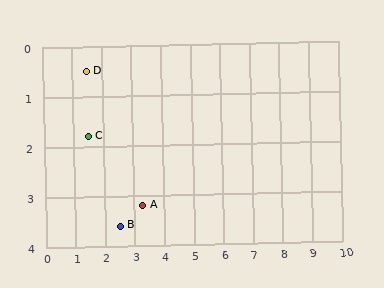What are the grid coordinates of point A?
Point A is at approximately (3.3, 3.2).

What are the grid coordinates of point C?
Point C is at approximately (1.5, 1.8).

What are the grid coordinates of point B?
Point B is at approximately (2.5, 3.6).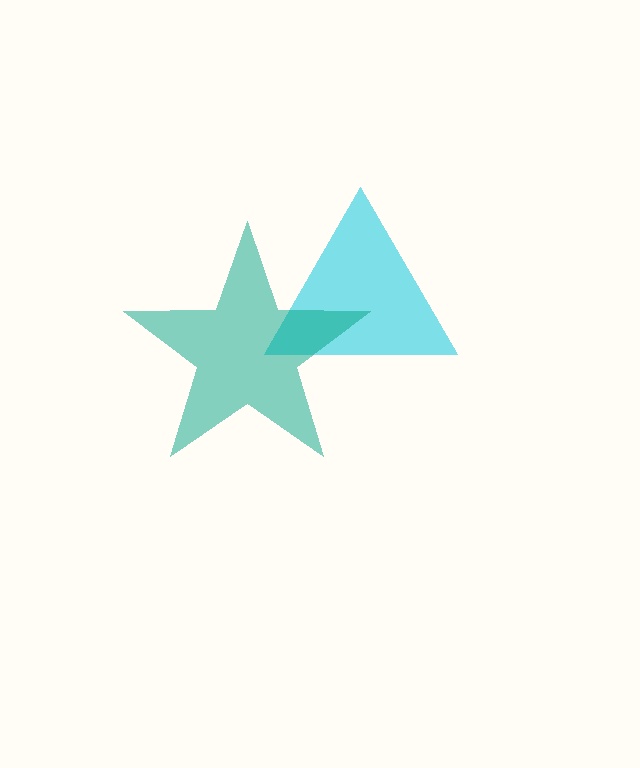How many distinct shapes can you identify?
There are 2 distinct shapes: a cyan triangle, a teal star.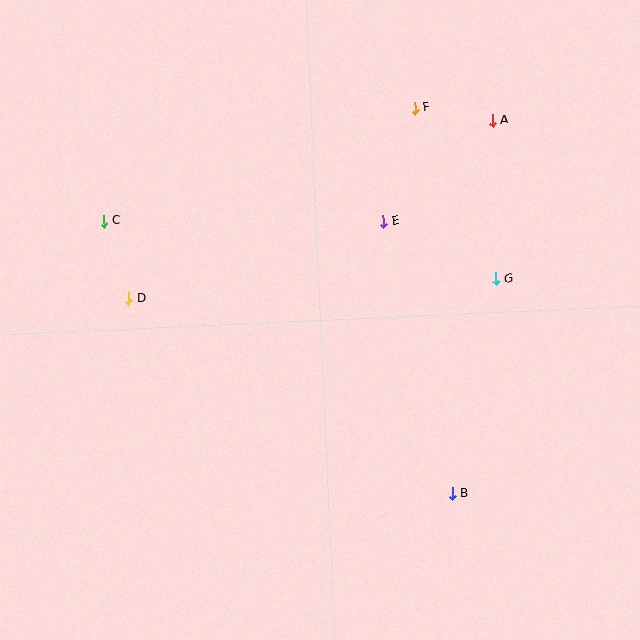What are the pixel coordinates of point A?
Point A is at (493, 120).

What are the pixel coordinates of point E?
Point E is at (384, 221).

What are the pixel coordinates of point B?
Point B is at (452, 494).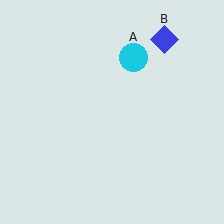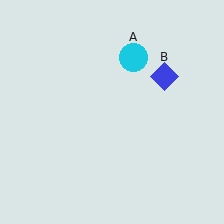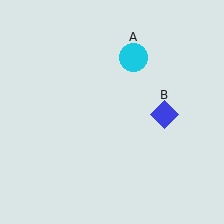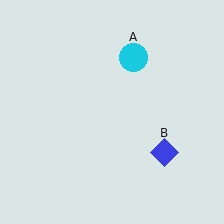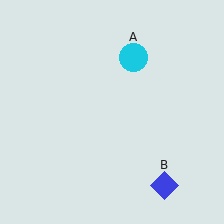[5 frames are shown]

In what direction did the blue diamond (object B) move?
The blue diamond (object B) moved down.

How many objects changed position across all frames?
1 object changed position: blue diamond (object B).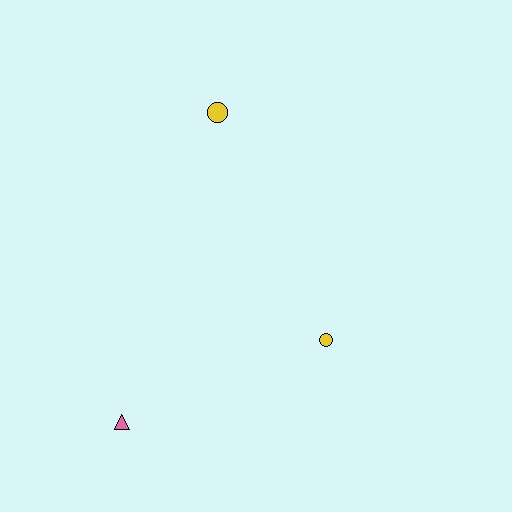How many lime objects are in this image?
There are no lime objects.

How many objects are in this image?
There are 3 objects.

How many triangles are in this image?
There is 1 triangle.